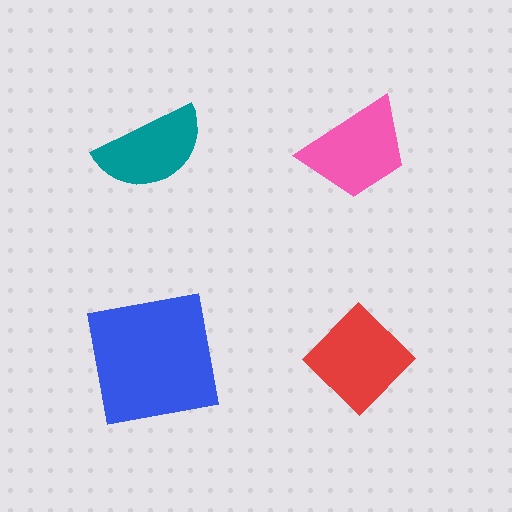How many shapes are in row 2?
2 shapes.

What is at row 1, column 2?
A pink trapezoid.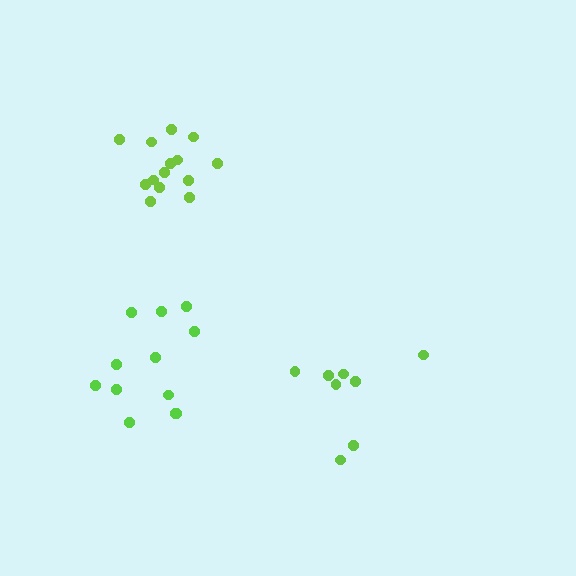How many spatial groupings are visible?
There are 3 spatial groupings.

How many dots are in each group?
Group 1: 12 dots, Group 2: 14 dots, Group 3: 8 dots (34 total).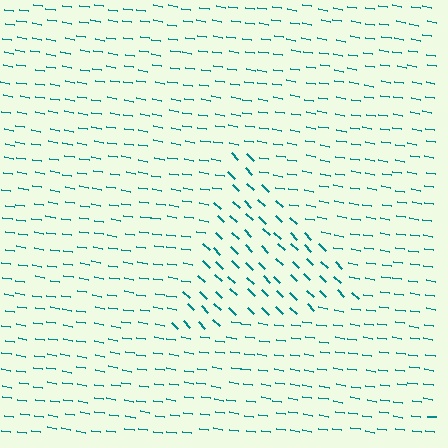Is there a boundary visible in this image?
Yes, there is a texture boundary formed by a change in line orientation.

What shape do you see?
I see a triangle.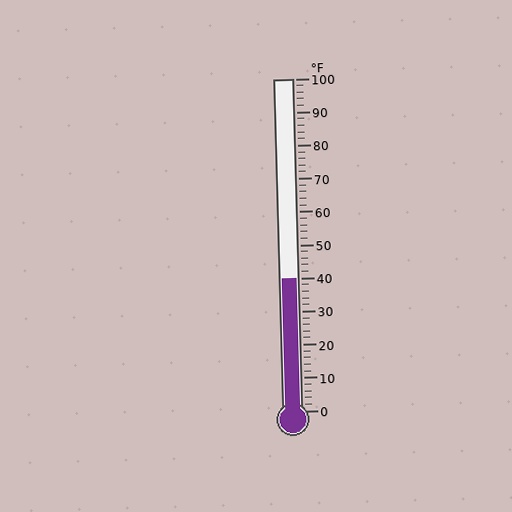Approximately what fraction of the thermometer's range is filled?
The thermometer is filled to approximately 40% of its range.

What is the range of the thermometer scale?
The thermometer scale ranges from 0°F to 100°F.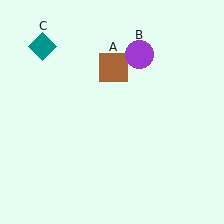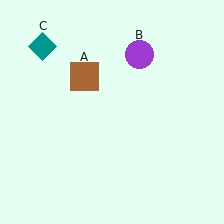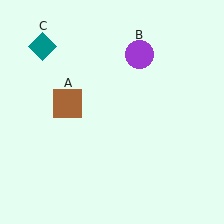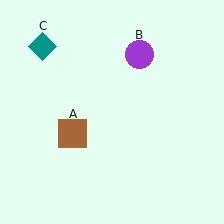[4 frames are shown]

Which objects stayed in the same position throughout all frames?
Purple circle (object B) and teal diamond (object C) remained stationary.